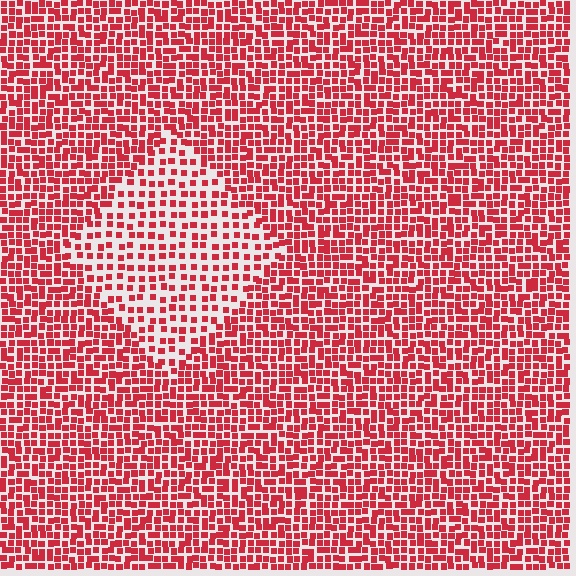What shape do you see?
I see a diamond.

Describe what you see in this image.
The image contains small red elements arranged at two different densities. A diamond-shaped region is visible where the elements are less densely packed than the surrounding area.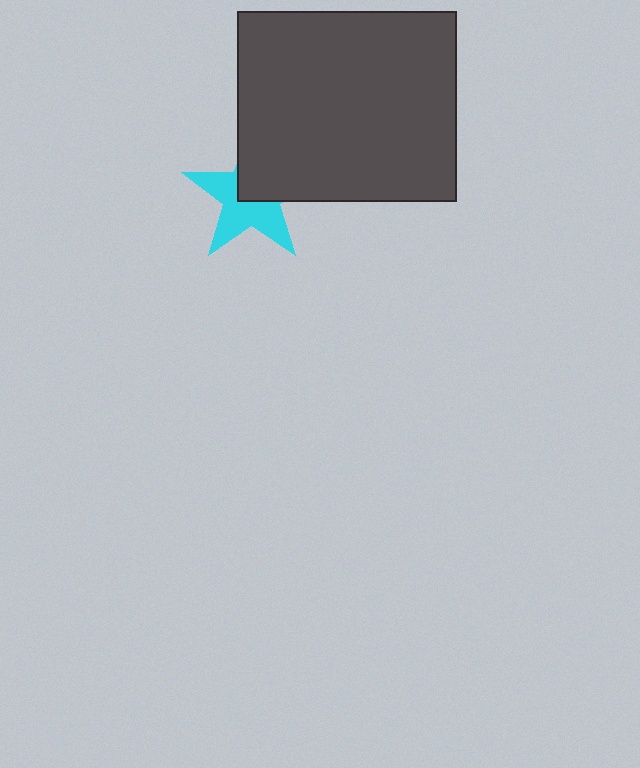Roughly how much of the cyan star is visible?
About half of it is visible (roughly 56%).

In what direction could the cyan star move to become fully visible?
The cyan star could move toward the lower-left. That would shift it out from behind the dark gray rectangle entirely.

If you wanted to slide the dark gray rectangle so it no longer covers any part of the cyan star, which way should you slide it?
Slide it toward the upper-right — that is the most direct way to separate the two shapes.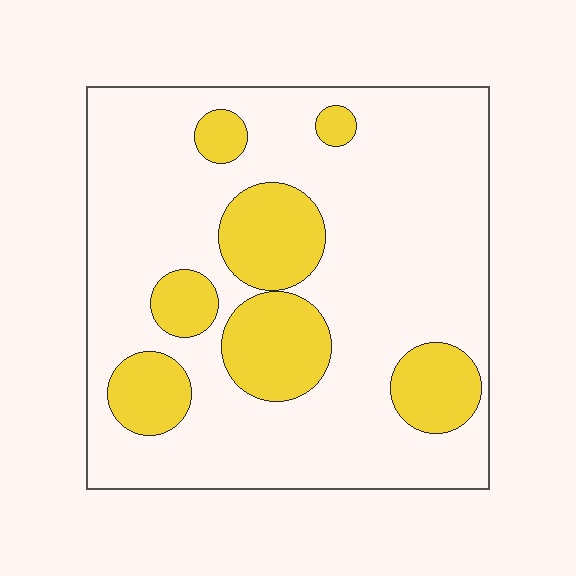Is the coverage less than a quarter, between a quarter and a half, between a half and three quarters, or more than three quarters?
Less than a quarter.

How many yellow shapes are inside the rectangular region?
7.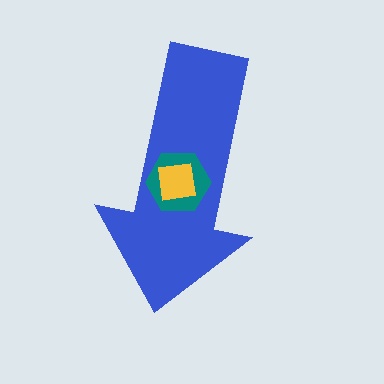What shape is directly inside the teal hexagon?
The yellow square.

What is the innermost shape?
The yellow square.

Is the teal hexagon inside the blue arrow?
Yes.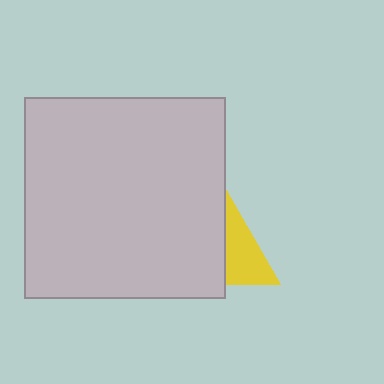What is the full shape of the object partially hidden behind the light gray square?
The partially hidden object is a yellow triangle.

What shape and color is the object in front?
The object in front is a light gray square.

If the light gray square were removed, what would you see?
You would see the complete yellow triangle.